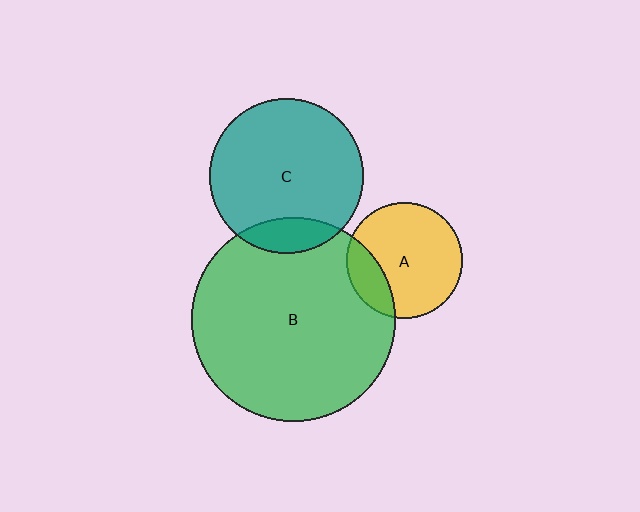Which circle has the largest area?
Circle B (green).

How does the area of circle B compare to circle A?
Approximately 3.1 times.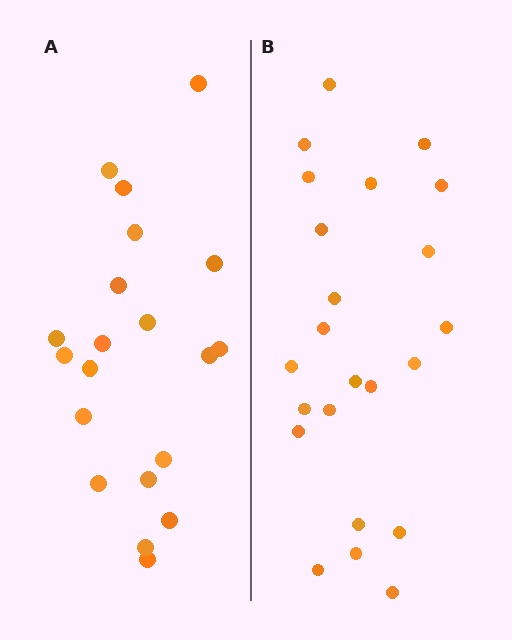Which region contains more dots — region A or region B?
Region B (the right region) has more dots.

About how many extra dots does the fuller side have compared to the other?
Region B has just a few more — roughly 2 or 3 more dots than region A.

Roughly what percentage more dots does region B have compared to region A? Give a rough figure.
About 15% more.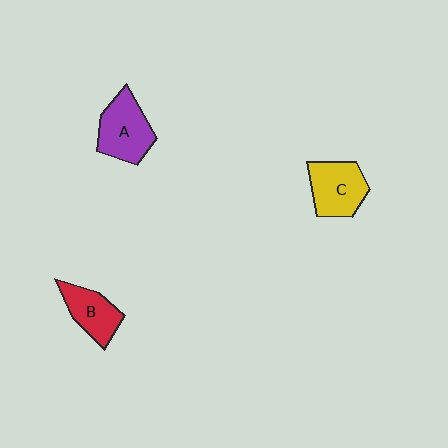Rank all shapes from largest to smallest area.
From largest to smallest: A (purple), C (yellow), B (red).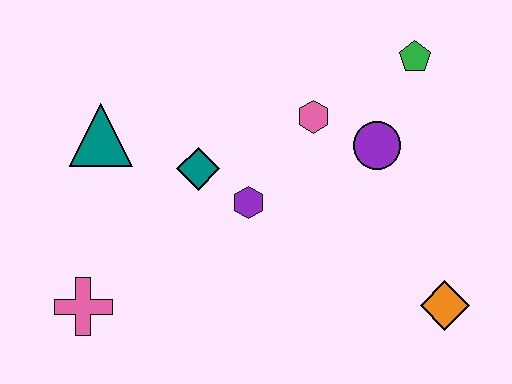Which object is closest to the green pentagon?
The purple circle is closest to the green pentagon.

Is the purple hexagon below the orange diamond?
No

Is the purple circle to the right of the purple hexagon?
Yes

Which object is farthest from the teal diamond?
The orange diamond is farthest from the teal diamond.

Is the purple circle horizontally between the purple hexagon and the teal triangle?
No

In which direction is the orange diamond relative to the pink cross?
The orange diamond is to the right of the pink cross.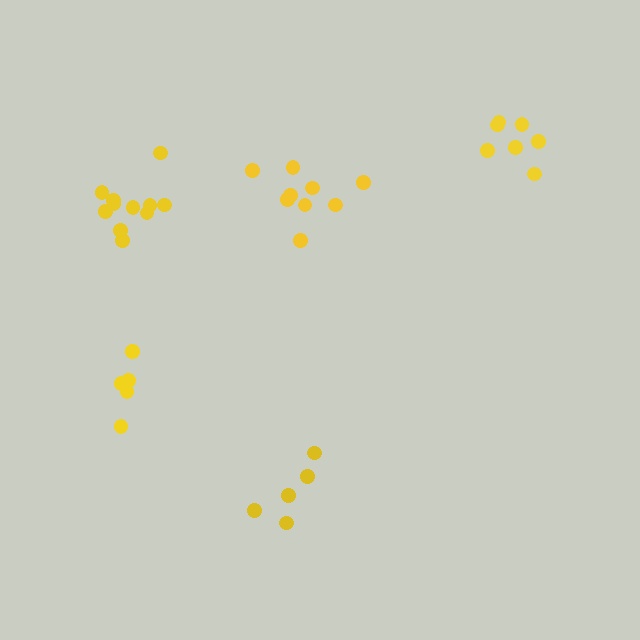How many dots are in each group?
Group 1: 5 dots, Group 2: 5 dots, Group 3: 11 dots, Group 4: 7 dots, Group 5: 9 dots (37 total).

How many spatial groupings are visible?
There are 5 spatial groupings.